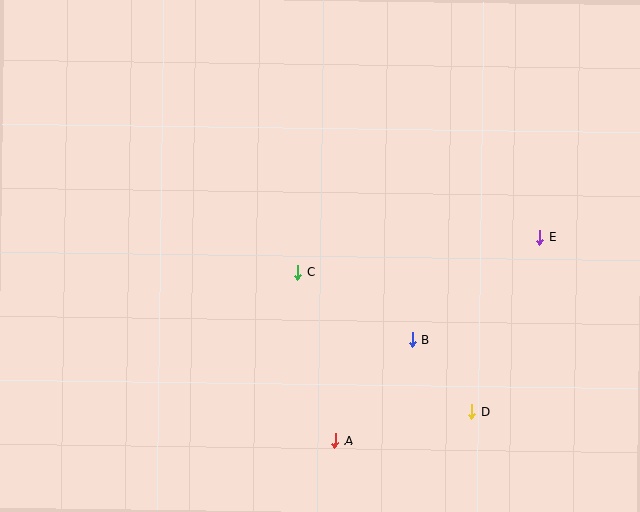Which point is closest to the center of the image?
Point C at (298, 272) is closest to the center.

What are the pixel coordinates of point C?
Point C is at (298, 272).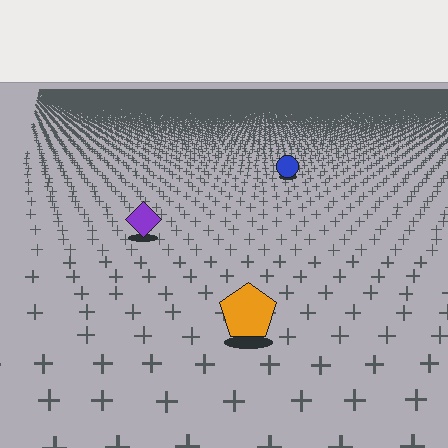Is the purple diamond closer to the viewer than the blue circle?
Yes. The purple diamond is closer — you can tell from the texture gradient: the ground texture is coarser near it.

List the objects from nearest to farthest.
From nearest to farthest: the orange pentagon, the purple diamond, the blue circle.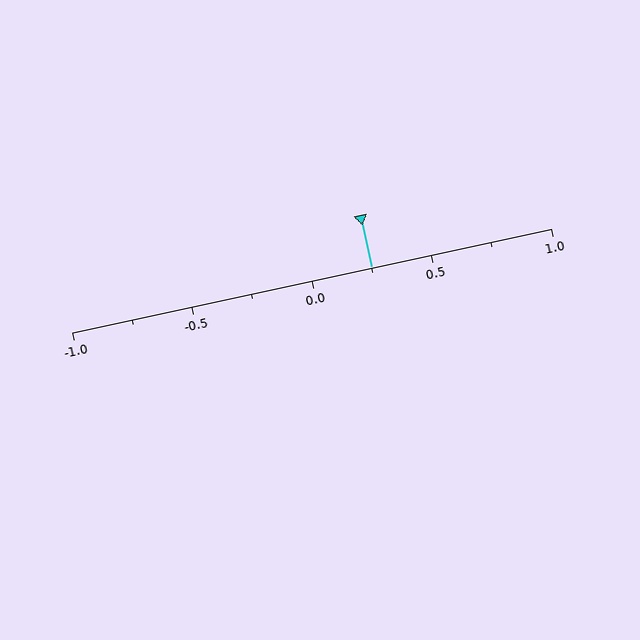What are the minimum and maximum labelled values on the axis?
The axis runs from -1.0 to 1.0.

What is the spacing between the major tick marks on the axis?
The major ticks are spaced 0.5 apart.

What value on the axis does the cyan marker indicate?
The marker indicates approximately 0.25.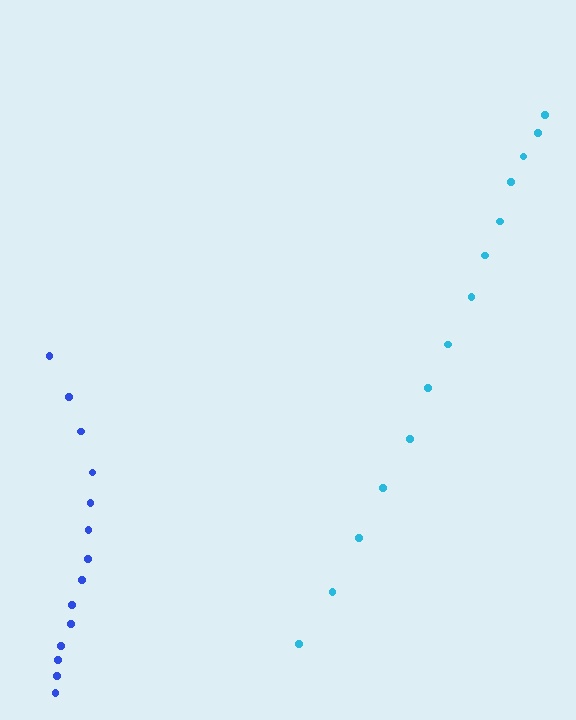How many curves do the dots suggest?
There are 2 distinct paths.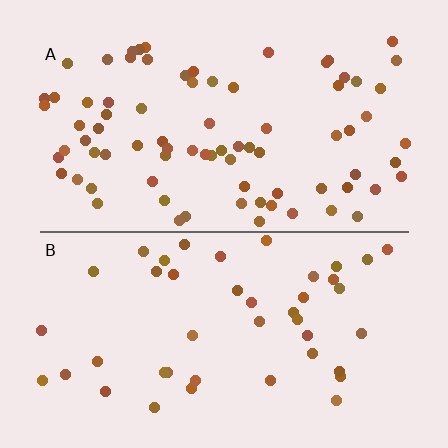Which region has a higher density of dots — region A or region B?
A (the top).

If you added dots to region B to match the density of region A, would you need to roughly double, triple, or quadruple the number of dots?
Approximately double.